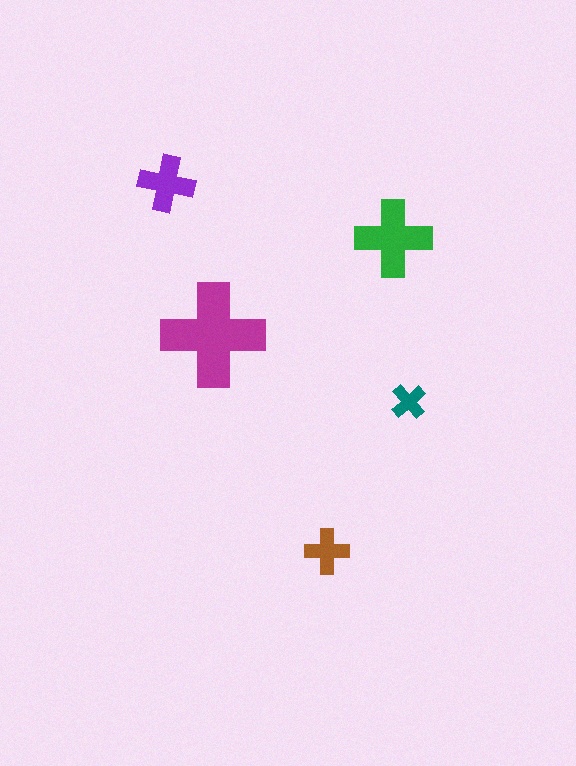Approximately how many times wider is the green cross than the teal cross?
About 2 times wider.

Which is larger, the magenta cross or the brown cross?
The magenta one.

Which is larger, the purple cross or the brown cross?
The purple one.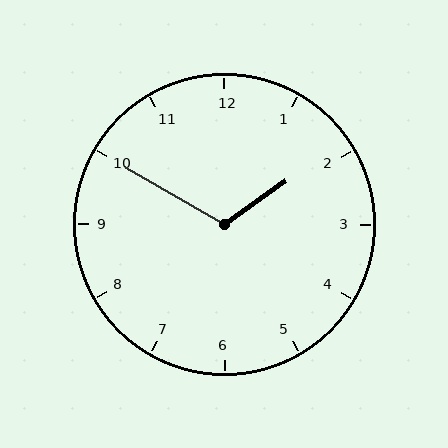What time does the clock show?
1:50.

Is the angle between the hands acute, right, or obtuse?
It is obtuse.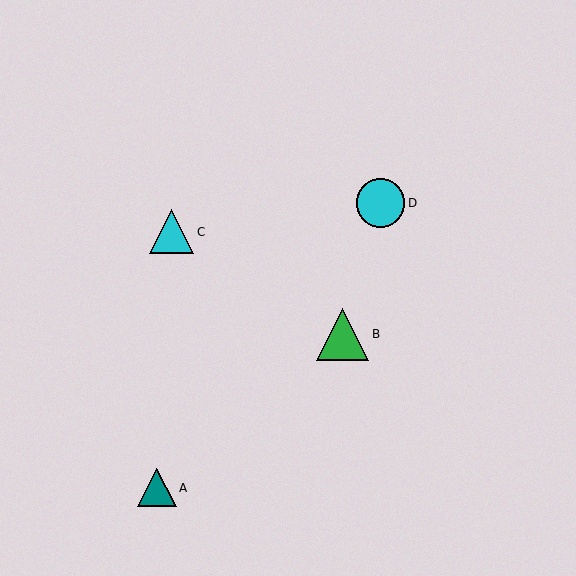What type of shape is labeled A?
Shape A is a teal triangle.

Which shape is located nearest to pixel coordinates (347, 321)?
The green triangle (labeled B) at (343, 335) is nearest to that location.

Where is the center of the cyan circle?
The center of the cyan circle is at (381, 203).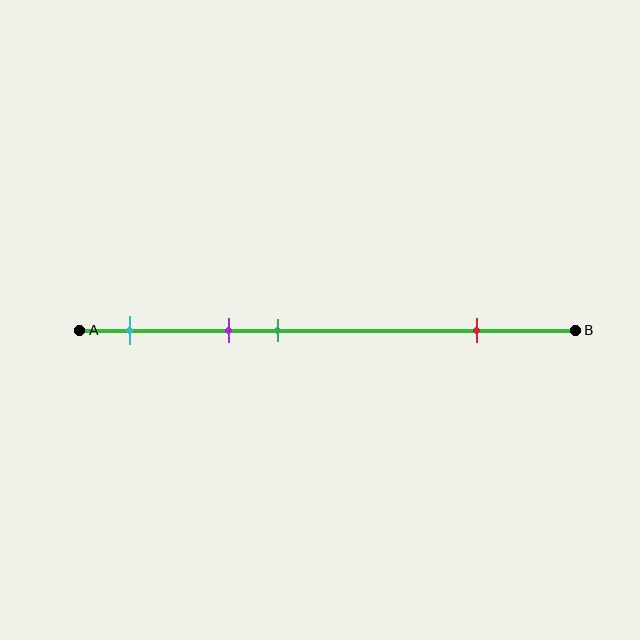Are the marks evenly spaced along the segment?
No, the marks are not evenly spaced.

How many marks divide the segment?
There are 4 marks dividing the segment.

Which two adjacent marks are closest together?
The purple and green marks are the closest adjacent pair.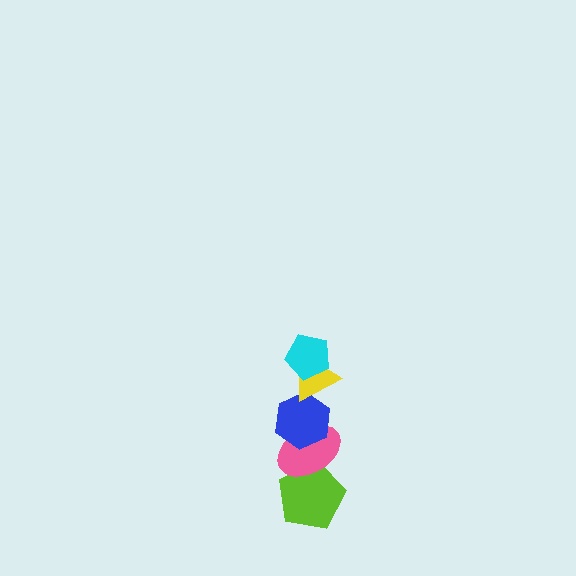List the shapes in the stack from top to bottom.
From top to bottom: the cyan pentagon, the yellow triangle, the blue hexagon, the pink ellipse, the lime pentagon.